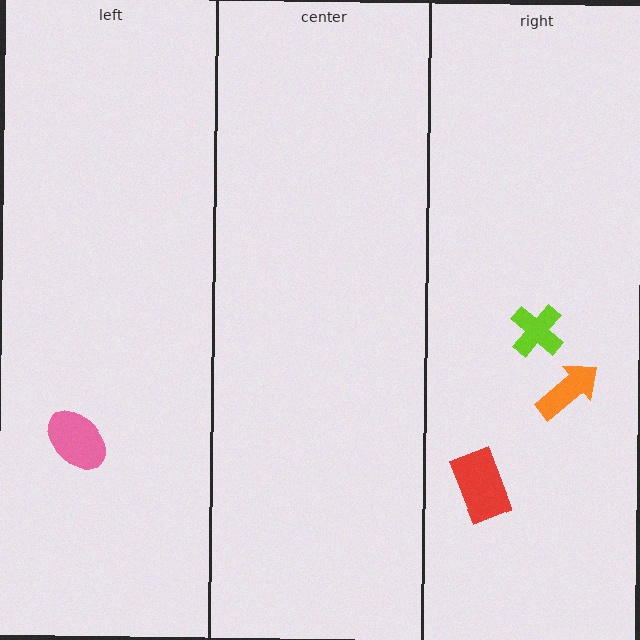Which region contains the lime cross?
The right region.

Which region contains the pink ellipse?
The left region.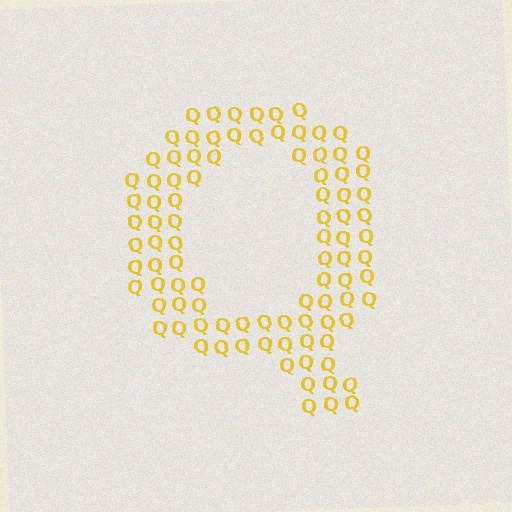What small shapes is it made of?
It is made of small letter Q's.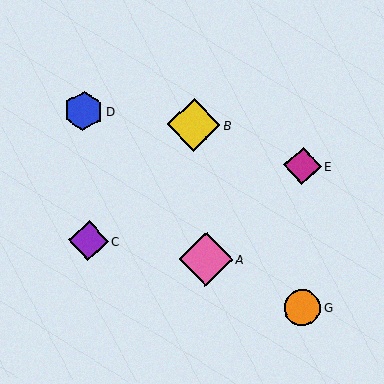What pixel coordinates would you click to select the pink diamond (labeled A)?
Click at (206, 259) to select the pink diamond A.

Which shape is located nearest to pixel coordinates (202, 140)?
The yellow diamond (labeled B) at (194, 125) is nearest to that location.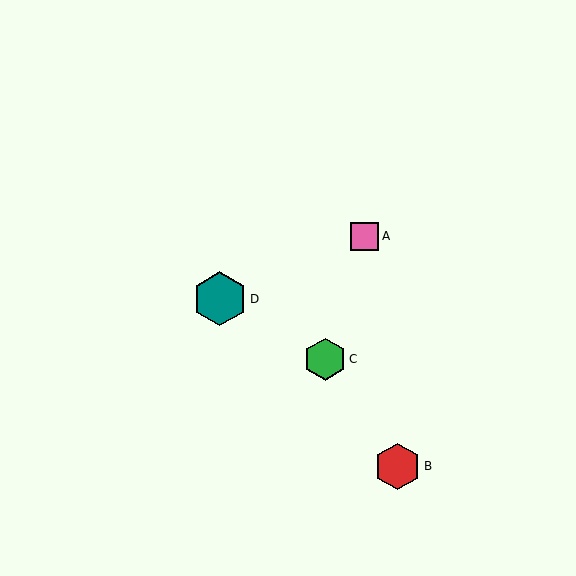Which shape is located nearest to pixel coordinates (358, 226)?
The pink square (labeled A) at (365, 236) is nearest to that location.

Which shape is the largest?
The teal hexagon (labeled D) is the largest.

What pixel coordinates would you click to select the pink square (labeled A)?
Click at (365, 236) to select the pink square A.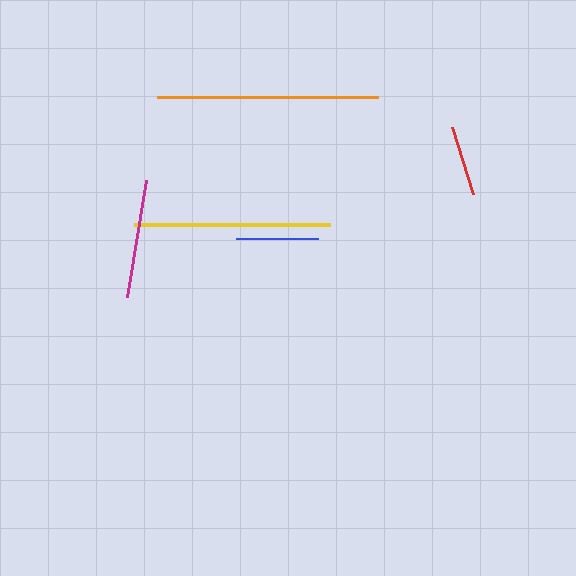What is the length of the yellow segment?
The yellow segment is approximately 196 pixels long.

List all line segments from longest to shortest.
From longest to shortest: orange, yellow, magenta, blue, red.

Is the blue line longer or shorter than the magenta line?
The magenta line is longer than the blue line.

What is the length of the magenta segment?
The magenta segment is approximately 118 pixels long.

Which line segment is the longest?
The orange line is the longest at approximately 221 pixels.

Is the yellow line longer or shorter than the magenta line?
The yellow line is longer than the magenta line.